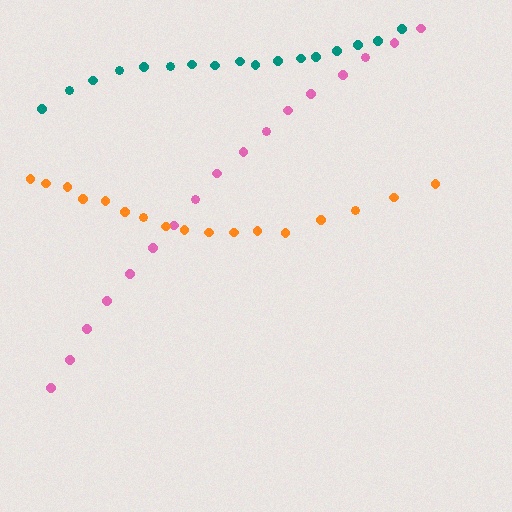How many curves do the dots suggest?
There are 3 distinct paths.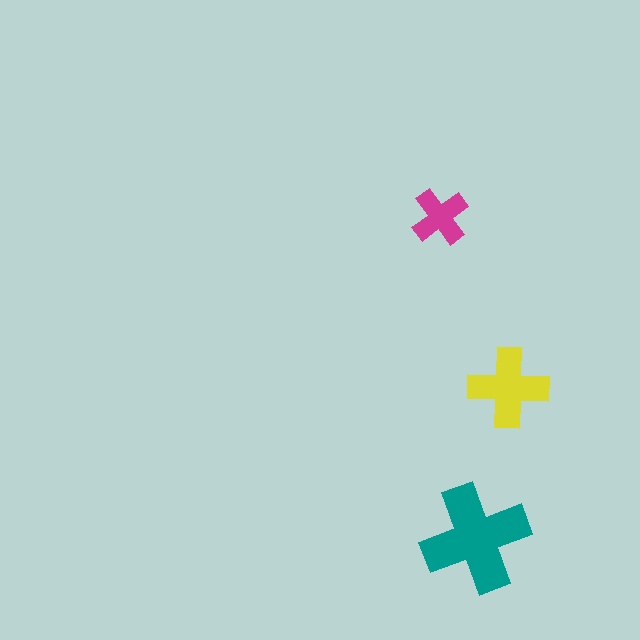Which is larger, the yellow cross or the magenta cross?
The yellow one.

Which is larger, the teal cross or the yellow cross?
The teal one.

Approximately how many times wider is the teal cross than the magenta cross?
About 2 times wider.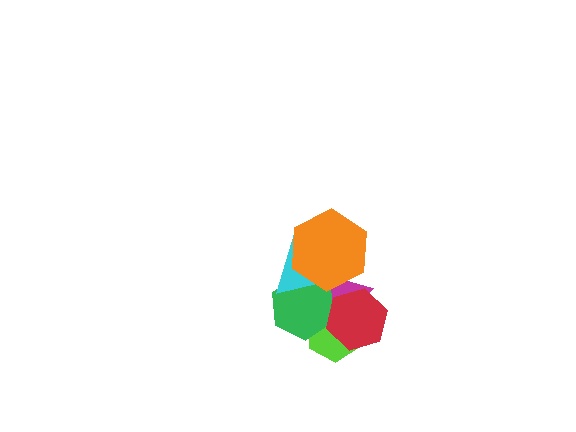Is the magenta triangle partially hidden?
Yes, it is partially covered by another shape.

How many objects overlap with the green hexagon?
5 objects overlap with the green hexagon.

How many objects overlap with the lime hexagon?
3 objects overlap with the lime hexagon.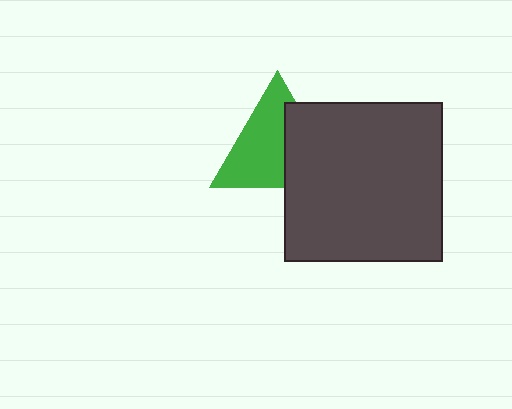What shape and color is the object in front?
The object in front is a dark gray square.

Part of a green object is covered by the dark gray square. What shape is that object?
It is a triangle.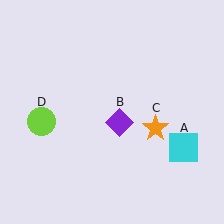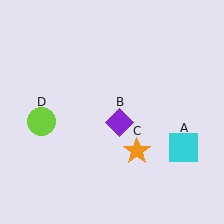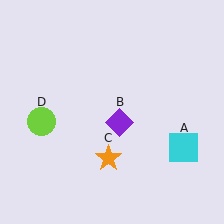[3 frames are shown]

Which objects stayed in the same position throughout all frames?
Cyan square (object A) and purple diamond (object B) and lime circle (object D) remained stationary.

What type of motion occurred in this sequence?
The orange star (object C) rotated clockwise around the center of the scene.